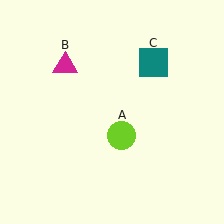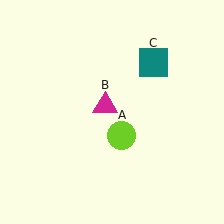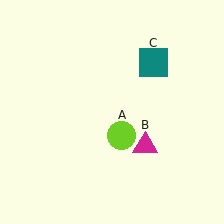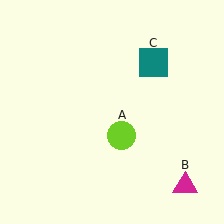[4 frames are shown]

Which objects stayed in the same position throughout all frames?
Lime circle (object A) and teal square (object C) remained stationary.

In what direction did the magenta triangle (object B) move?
The magenta triangle (object B) moved down and to the right.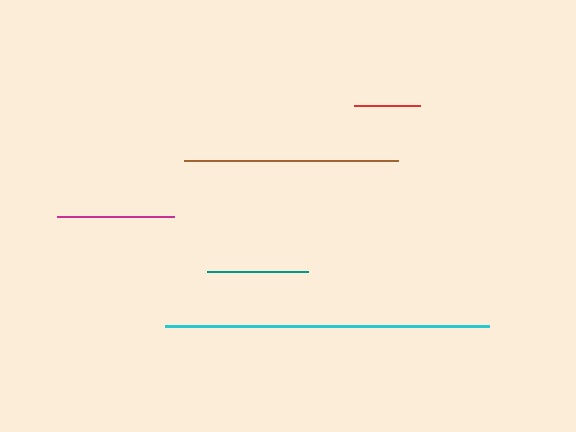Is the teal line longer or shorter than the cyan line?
The cyan line is longer than the teal line.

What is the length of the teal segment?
The teal segment is approximately 100 pixels long.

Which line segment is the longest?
The cyan line is the longest at approximately 324 pixels.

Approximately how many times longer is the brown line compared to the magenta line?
The brown line is approximately 1.8 times the length of the magenta line.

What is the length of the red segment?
The red segment is approximately 66 pixels long.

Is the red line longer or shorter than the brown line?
The brown line is longer than the red line.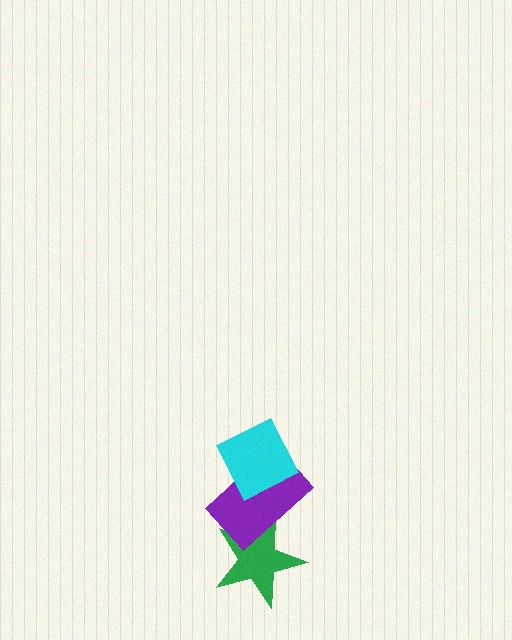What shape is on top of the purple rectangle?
The cyan diamond is on top of the purple rectangle.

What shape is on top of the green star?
The purple rectangle is on top of the green star.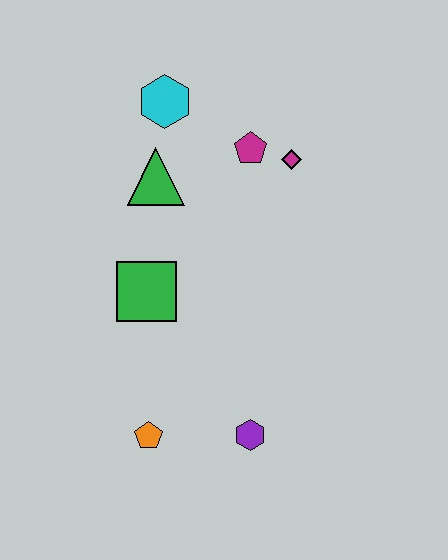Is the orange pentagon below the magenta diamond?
Yes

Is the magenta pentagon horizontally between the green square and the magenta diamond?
Yes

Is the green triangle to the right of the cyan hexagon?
No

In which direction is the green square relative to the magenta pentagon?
The green square is below the magenta pentagon.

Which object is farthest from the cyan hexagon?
The purple hexagon is farthest from the cyan hexagon.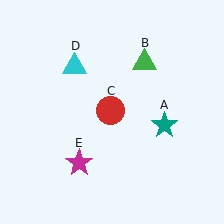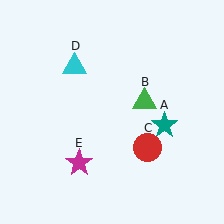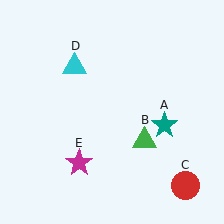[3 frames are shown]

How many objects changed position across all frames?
2 objects changed position: green triangle (object B), red circle (object C).